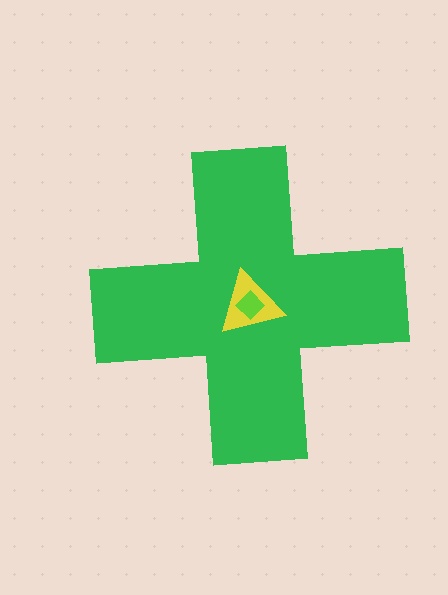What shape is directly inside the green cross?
The yellow triangle.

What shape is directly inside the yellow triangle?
The lime diamond.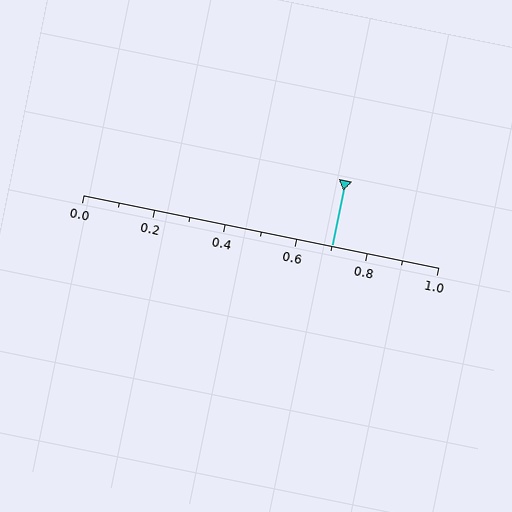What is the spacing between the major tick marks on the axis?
The major ticks are spaced 0.2 apart.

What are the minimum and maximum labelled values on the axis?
The axis runs from 0.0 to 1.0.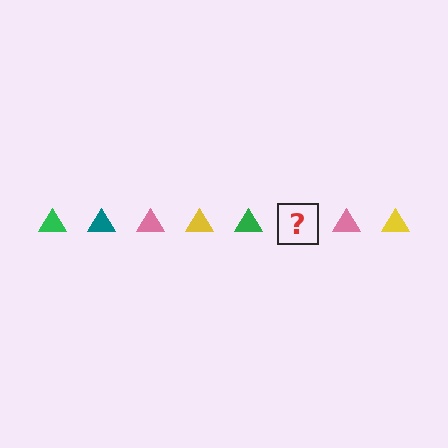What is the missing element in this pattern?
The missing element is a teal triangle.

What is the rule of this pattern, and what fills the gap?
The rule is that the pattern cycles through green, teal, pink, yellow triangles. The gap should be filled with a teal triangle.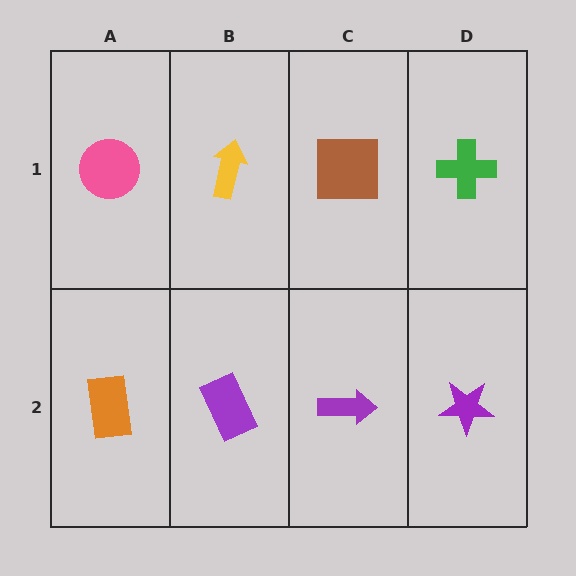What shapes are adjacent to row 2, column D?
A green cross (row 1, column D), a purple arrow (row 2, column C).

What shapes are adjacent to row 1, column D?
A purple star (row 2, column D), a brown square (row 1, column C).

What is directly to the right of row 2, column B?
A purple arrow.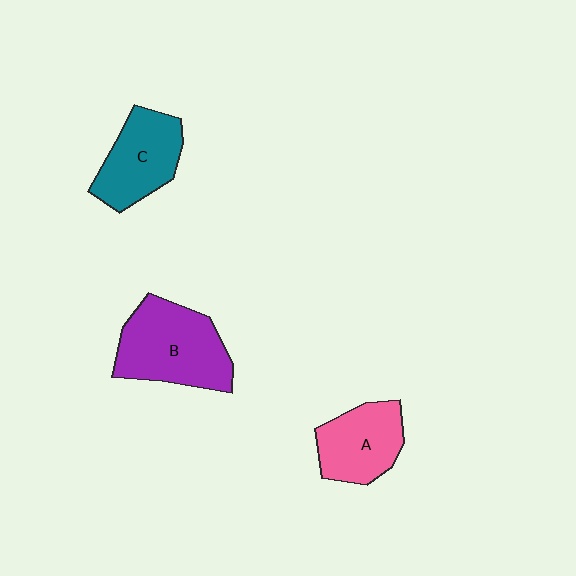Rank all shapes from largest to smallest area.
From largest to smallest: B (purple), C (teal), A (pink).